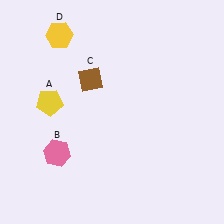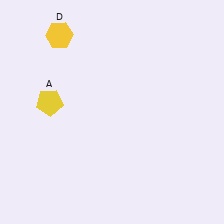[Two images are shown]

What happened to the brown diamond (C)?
The brown diamond (C) was removed in Image 2. It was in the top-left area of Image 1.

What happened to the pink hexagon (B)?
The pink hexagon (B) was removed in Image 2. It was in the bottom-left area of Image 1.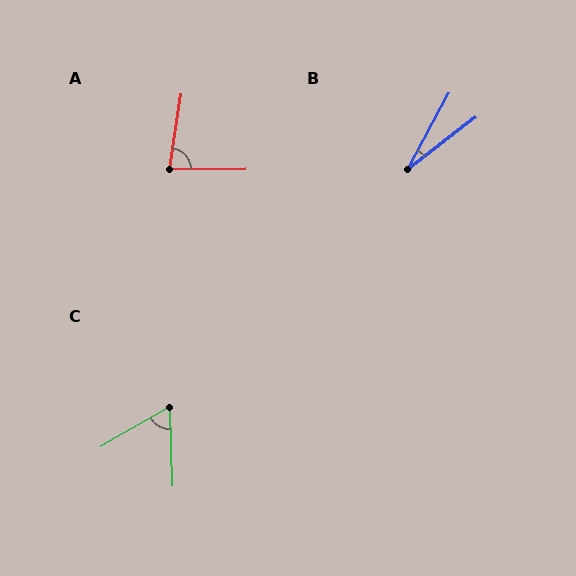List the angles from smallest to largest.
B (24°), C (62°), A (81°).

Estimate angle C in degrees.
Approximately 62 degrees.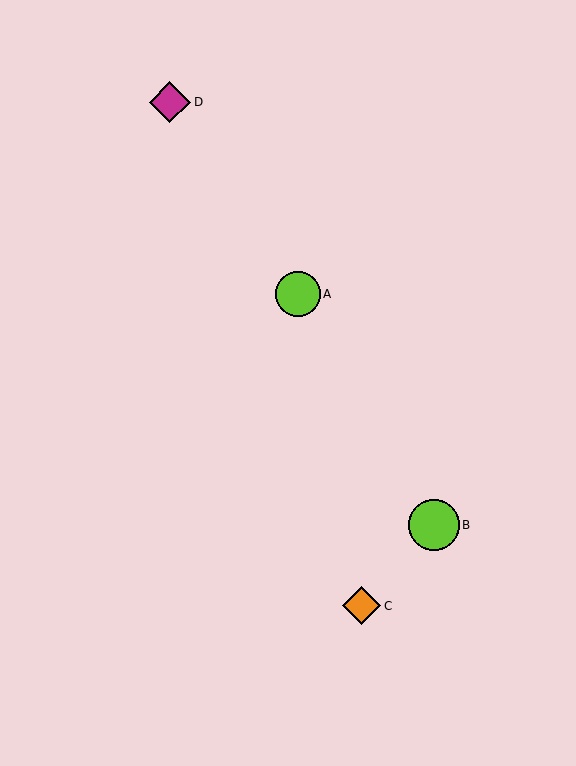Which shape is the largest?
The lime circle (labeled B) is the largest.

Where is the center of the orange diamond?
The center of the orange diamond is at (362, 606).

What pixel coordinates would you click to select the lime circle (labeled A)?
Click at (298, 294) to select the lime circle A.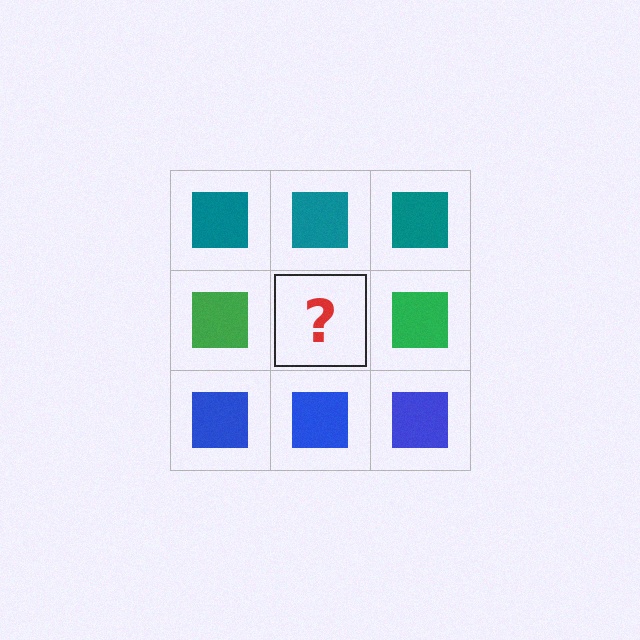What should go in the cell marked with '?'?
The missing cell should contain a green square.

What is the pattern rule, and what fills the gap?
The rule is that each row has a consistent color. The gap should be filled with a green square.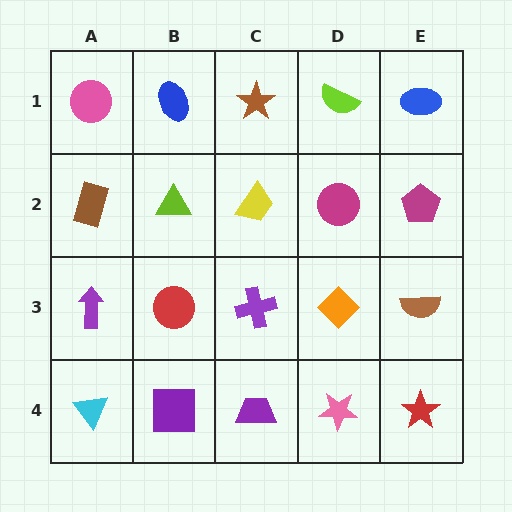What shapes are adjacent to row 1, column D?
A magenta circle (row 2, column D), a brown star (row 1, column C), a blue ellipse (row 1, column E).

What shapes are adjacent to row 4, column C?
A purple cross (row 3, column C), a purple square (row 4, column B), a pink star (row 4, column D).